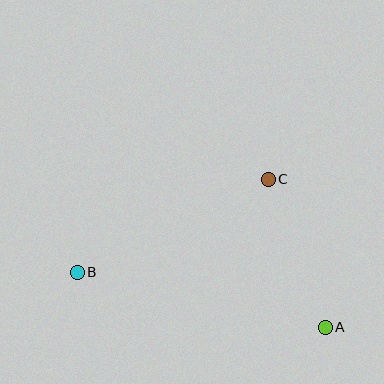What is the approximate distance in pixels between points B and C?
The distance between B and C is approximately 213 pixels.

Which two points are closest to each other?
Points A and C are closest to each other.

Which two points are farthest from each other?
Points A and B are farthest from each other.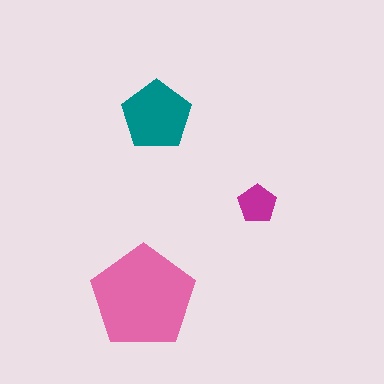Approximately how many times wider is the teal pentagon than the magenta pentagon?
About 2 times wider.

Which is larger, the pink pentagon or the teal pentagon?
The pink one.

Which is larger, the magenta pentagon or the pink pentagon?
The pink one.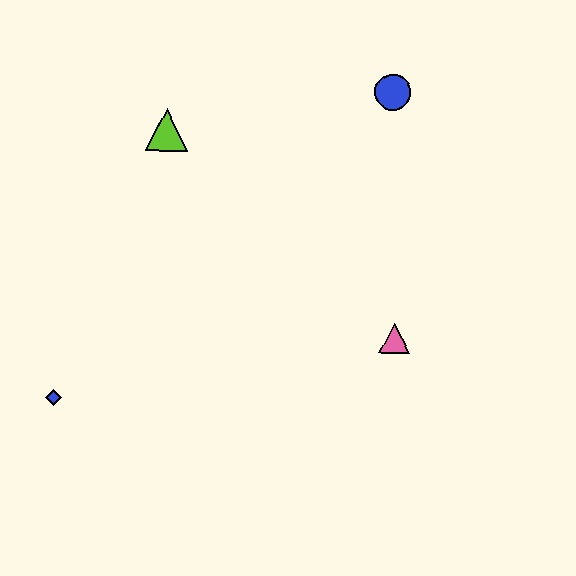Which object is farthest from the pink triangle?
The blue diamond is farthest from the pink triangle.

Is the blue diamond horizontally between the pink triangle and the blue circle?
No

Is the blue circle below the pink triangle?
No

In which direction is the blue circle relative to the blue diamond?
The blue circle is to the right of the blue diamond.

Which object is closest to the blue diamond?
The lime triangle is closest to the blue diamond.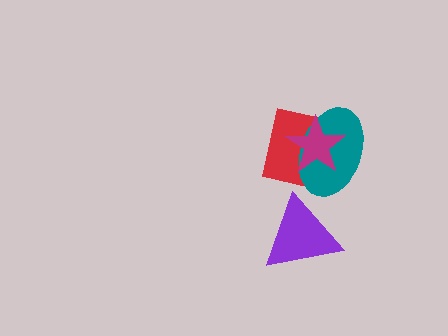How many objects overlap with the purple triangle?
0 objects overlap with the purple triangle.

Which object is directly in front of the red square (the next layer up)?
The teal ellipse is directly in front of the red square.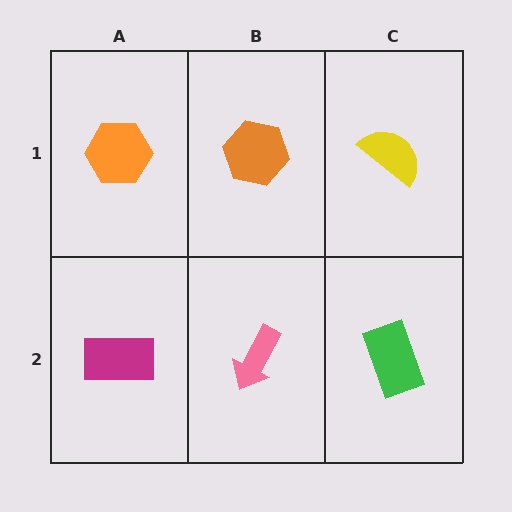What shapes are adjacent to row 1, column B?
A pink arrow (row 2, column B), an orange hexagon (row 1, column A), a yellow semicircle (row 1, column C).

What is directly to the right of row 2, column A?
A pink arrow.